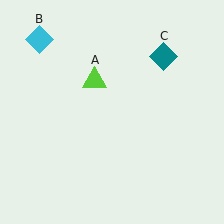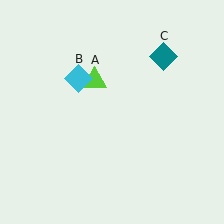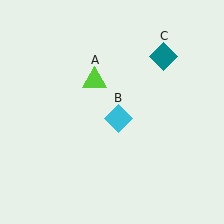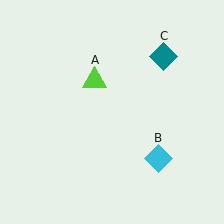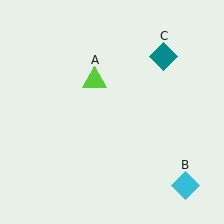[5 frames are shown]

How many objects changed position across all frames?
1 object changed position: cyan diamond (object B).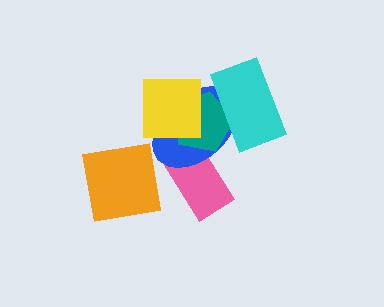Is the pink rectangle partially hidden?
Yes, it is partially covered by another shape.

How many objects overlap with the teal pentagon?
4 objects overlap with the teal pentagon.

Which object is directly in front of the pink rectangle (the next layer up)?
The blue ellipse is directly in front of the pink rectangle.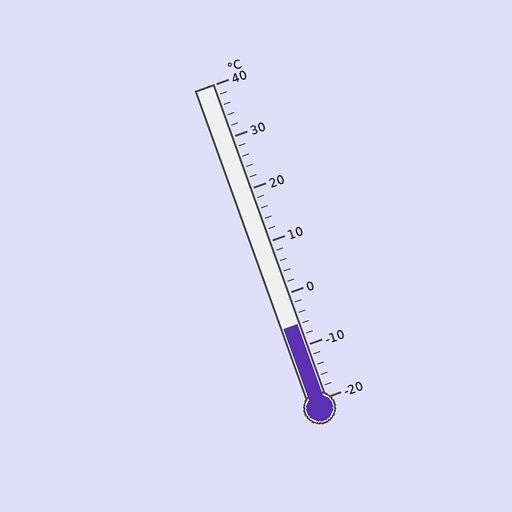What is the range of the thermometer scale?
The thermometer scale ranges from -20°C to 40°C.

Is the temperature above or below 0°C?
The temperature is below 0°C.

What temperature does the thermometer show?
The thermometer shows approximately -6°C.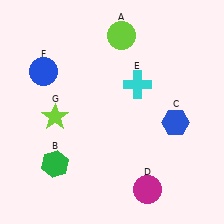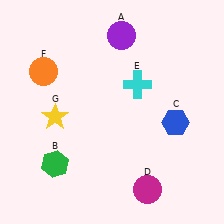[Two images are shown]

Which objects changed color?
A changed from lime to purple. F changed from blue to orange. G changed from lime to yellow.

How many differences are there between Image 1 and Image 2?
There are 3 differences between the two images.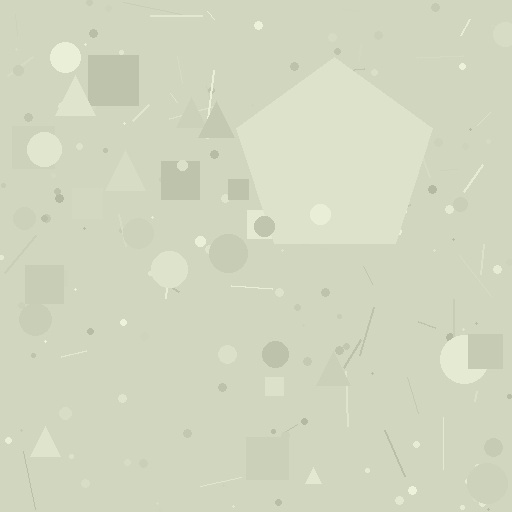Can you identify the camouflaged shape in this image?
The camouflaged shape is a pentagon.